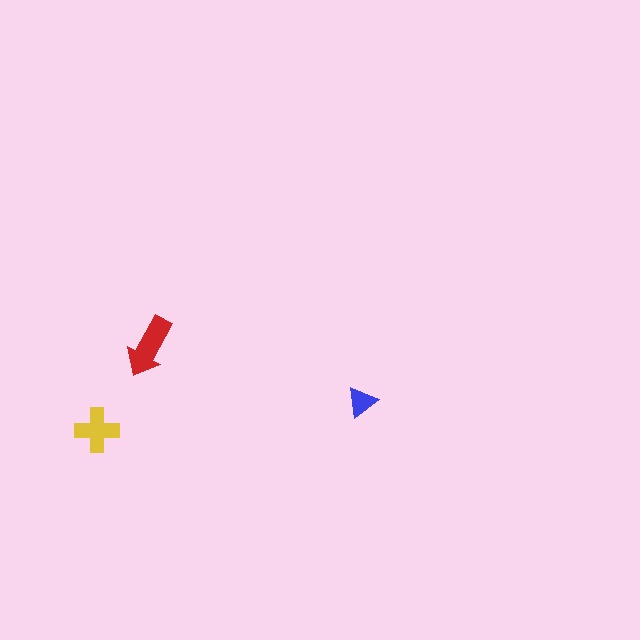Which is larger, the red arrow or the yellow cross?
The red arrow.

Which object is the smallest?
The blue triangle.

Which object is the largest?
The red arrow.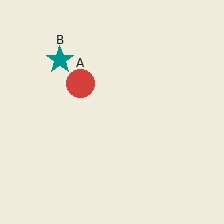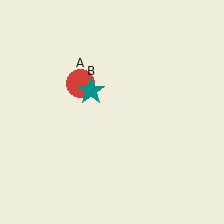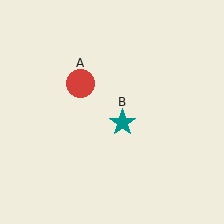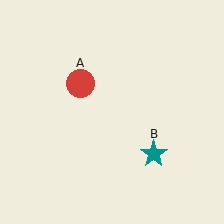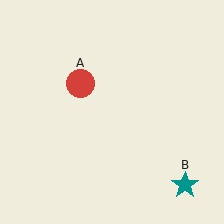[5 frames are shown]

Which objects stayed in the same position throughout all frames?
Red circle (object A) remained stationary.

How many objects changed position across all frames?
1 object changed position: teal star (object B).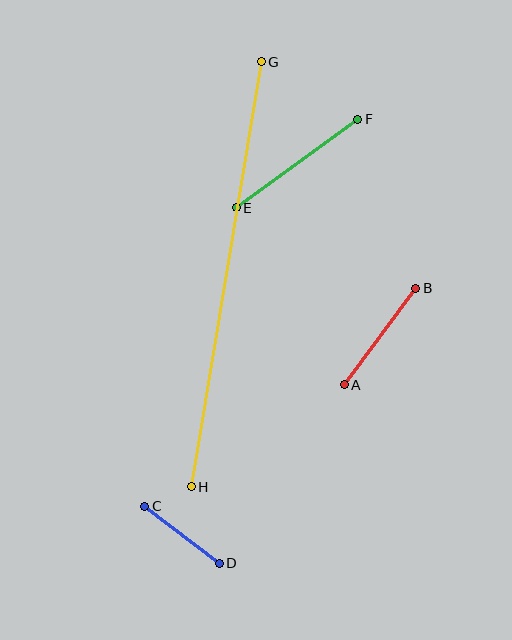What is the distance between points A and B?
The distance is approximately 120 pixels.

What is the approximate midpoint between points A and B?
The midpoint is at approximately (380, 336) pixels.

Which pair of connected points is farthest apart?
Points G and H are farthest apart.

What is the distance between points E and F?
The distance is approximately 150 pixels.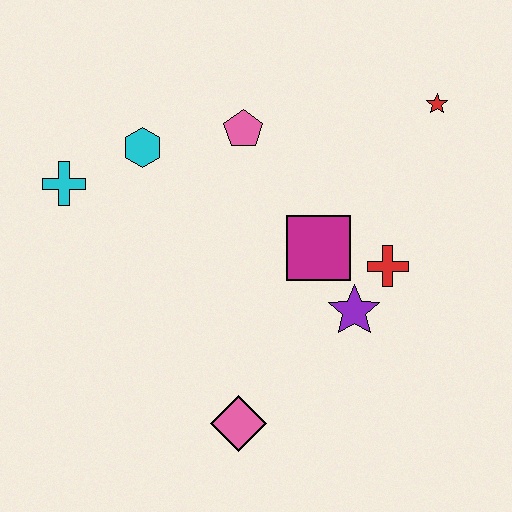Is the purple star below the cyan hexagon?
Yes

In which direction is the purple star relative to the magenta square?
The purple star is below the magenta square.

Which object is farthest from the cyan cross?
The red star is farthest from the cyan cross.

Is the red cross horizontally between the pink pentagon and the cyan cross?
No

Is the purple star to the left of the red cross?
Yes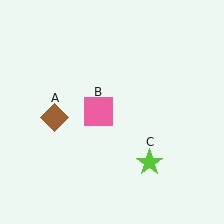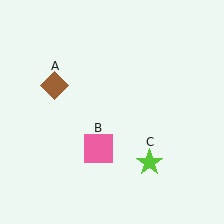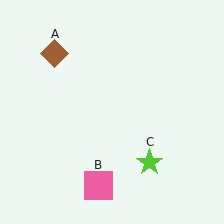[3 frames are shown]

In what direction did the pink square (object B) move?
The pink square (object B) moved down.